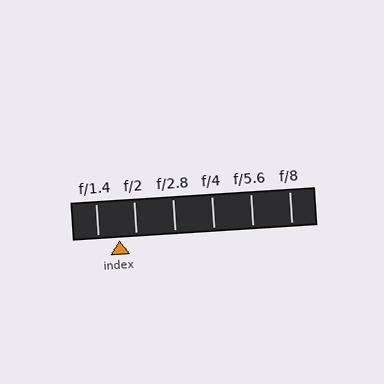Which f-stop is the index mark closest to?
The index mark is closest to f/2.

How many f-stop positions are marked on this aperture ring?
There are 6 f-stop positions marked.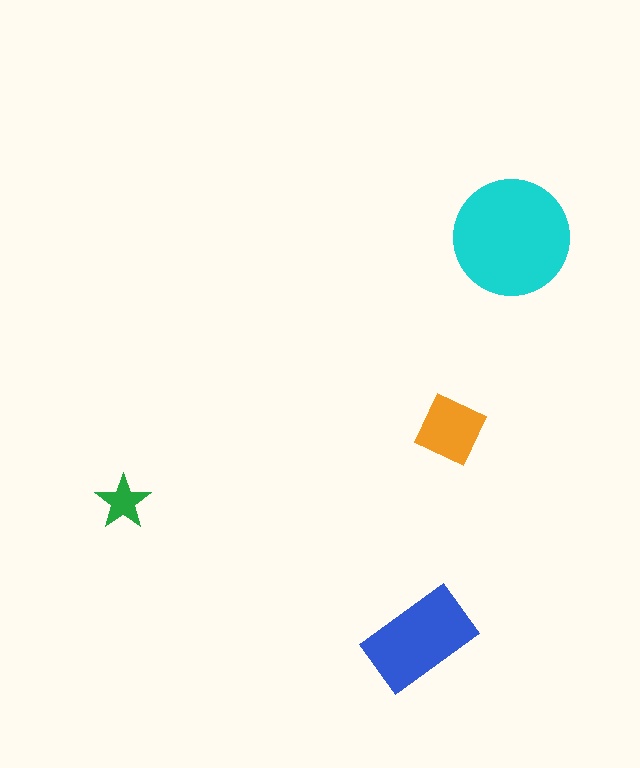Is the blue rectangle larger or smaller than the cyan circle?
Smaller.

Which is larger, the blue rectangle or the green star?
The blue rectangle.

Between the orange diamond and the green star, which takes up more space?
The orange diamond.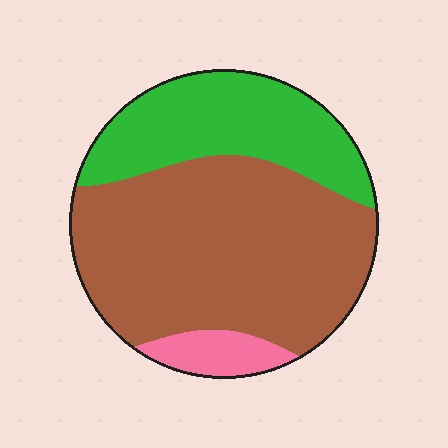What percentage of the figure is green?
Green covers roughly 30% of the figure.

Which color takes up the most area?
Brown, at roughly 65%.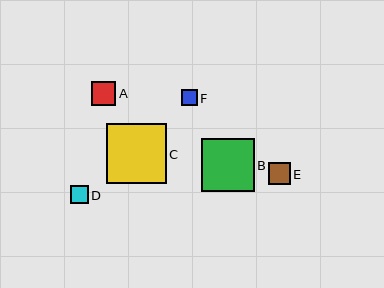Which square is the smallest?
Square F is the smallest with a size of approximately 16 pixels.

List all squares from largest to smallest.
From largest to smallest: C, B, A, E, D, F.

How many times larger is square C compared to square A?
Square C is approximately 2.5 times the size of square A.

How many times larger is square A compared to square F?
Square A is approximately 1.5 times the size of square F.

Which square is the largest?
Square C is the largest with a size of approximately 60 pixels.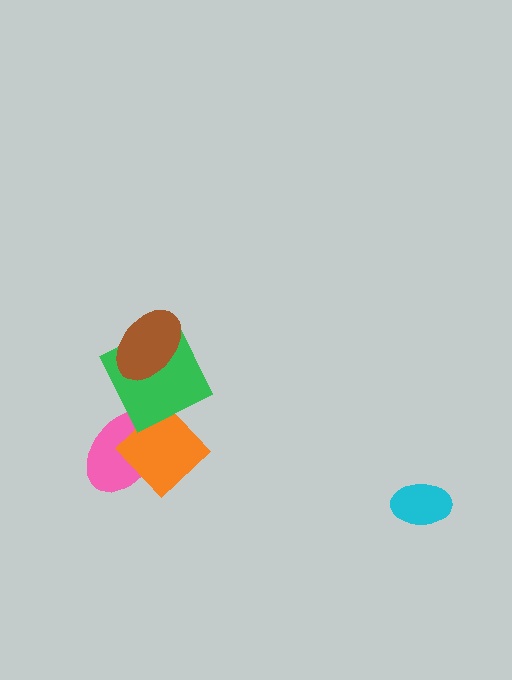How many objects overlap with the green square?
1 object overlaps with the green square.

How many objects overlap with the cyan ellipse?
0 objects overlap with the cyan ellipse.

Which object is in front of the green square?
The brown ellipse is in front of the green square.